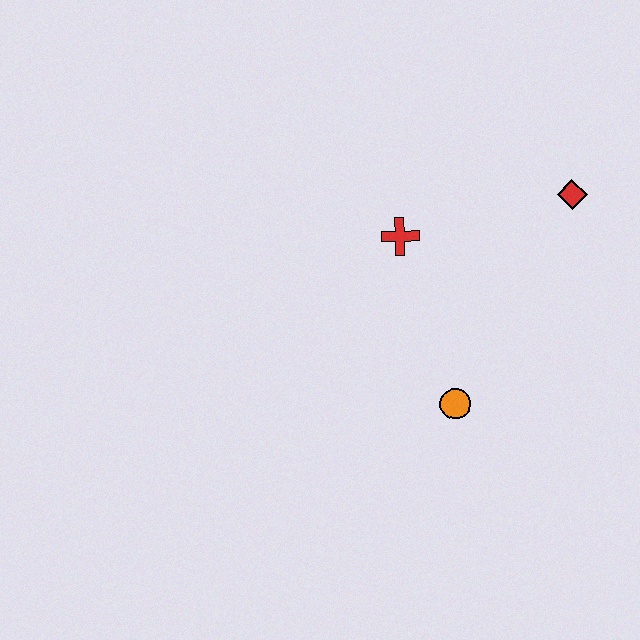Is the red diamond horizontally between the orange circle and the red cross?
No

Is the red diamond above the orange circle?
Yes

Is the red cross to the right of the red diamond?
No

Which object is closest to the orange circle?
The red cross is closest to the orange circle.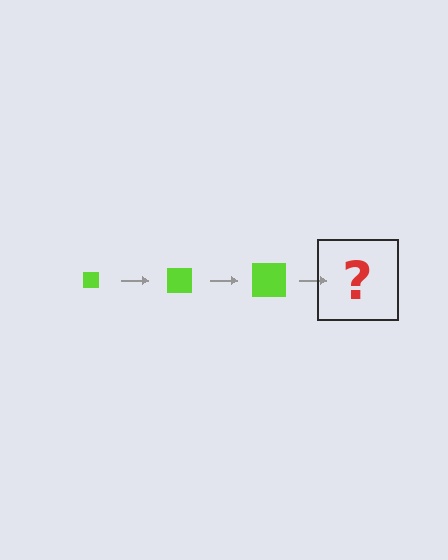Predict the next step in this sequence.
The next step is a lime square, larger than the previous one.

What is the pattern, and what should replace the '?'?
The pattern is that the square gets progressively larger each step. The '?' should be a lime square, larger than the previous one.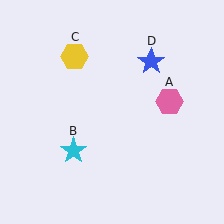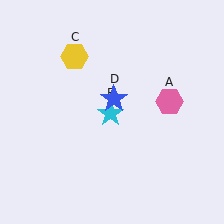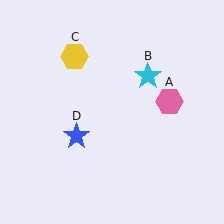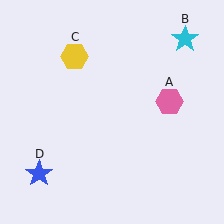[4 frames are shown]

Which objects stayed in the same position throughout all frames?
Pink hexagon (object A) and yellow hexagon (object C) remained stationary.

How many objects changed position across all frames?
2 objects changed position: cyan star (object B), blue star (object D).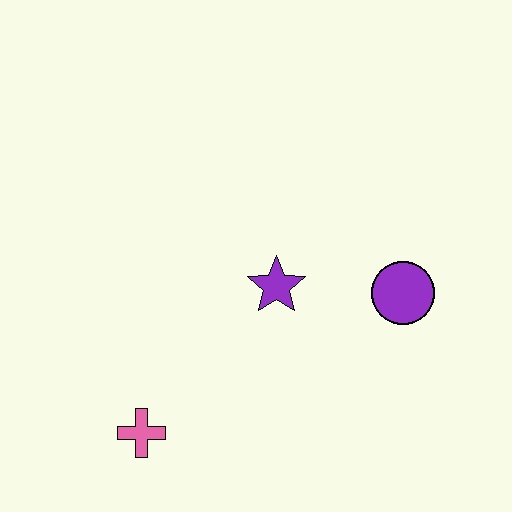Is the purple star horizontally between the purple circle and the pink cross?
Yes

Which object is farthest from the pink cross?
The purple circle is farthest from the pink cross.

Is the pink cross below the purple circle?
Yes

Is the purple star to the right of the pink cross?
Yes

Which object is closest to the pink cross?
The purple star is closest to the pink cross.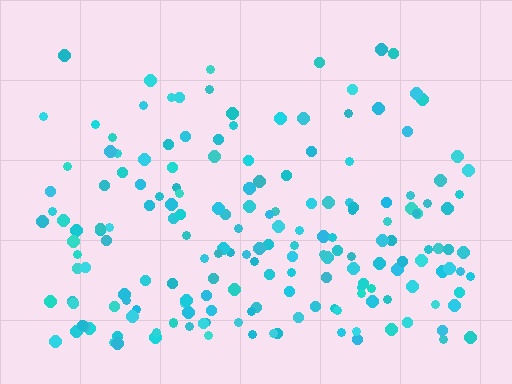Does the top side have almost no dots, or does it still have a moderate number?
Still a moderate number, just noticeably fewer than the bottom.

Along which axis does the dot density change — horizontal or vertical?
Vertical.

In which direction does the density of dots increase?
From top to bottom, with the bottom side densest.